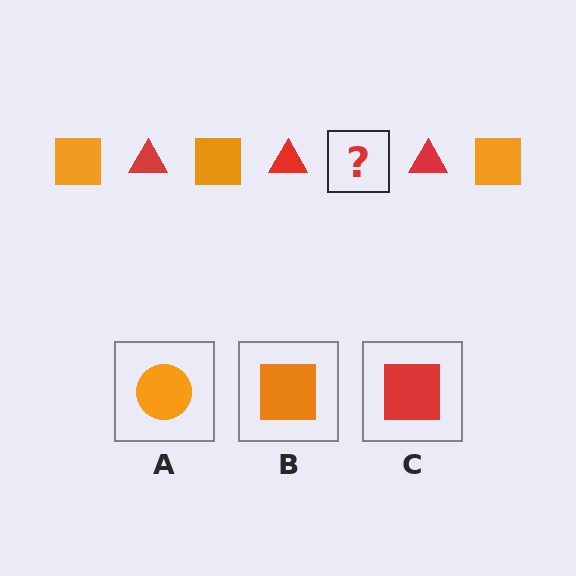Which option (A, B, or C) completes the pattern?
B.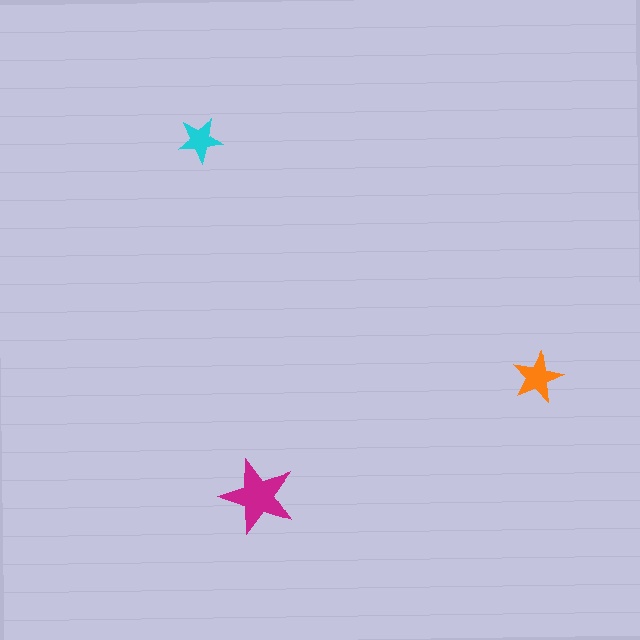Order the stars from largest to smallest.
the magenta one, the orange one, the cyan one.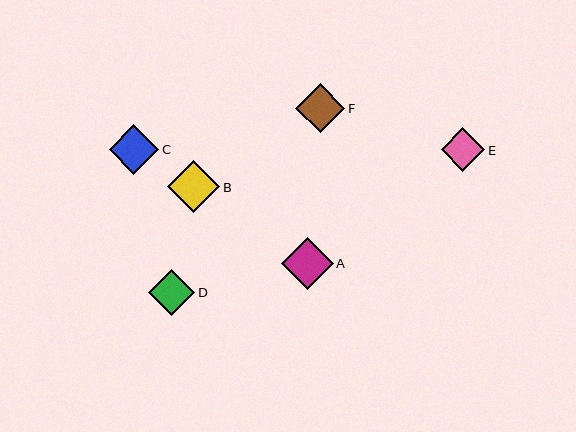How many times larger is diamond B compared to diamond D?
Diamond B is approximately 1.1 times the size of diamond D.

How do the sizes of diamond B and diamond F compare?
Diamond B and diamond F are approximately the same size.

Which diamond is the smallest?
Diamond E is the smallest with a size of approximately 44 pixels.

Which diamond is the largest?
Diamond B is the largest with a size of approximately 52 pixels.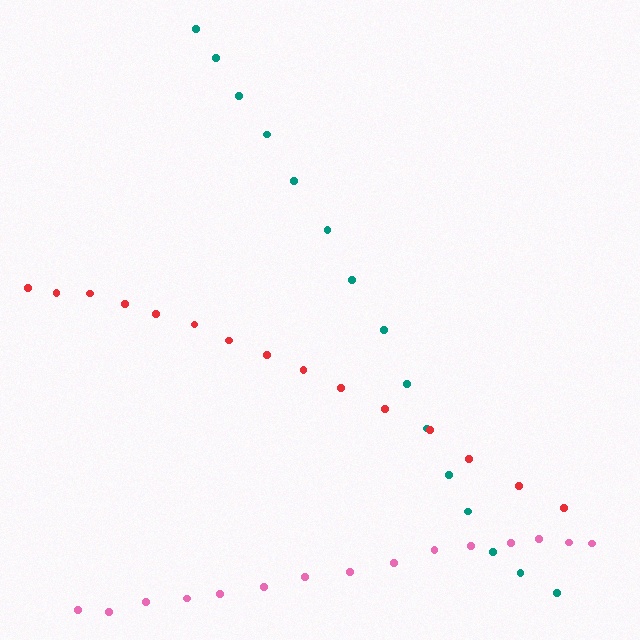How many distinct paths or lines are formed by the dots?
There are 3 distinct paths.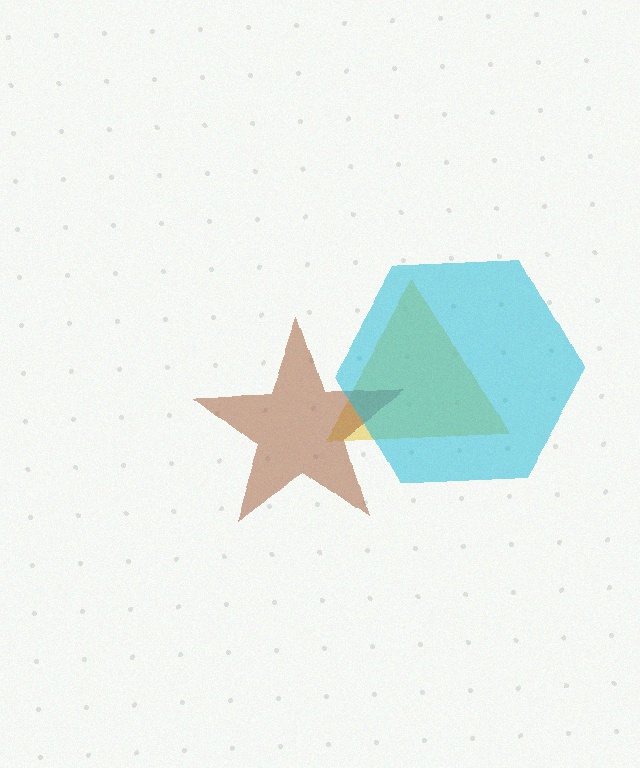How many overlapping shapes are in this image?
There are 3 overlapping shapes in the image.